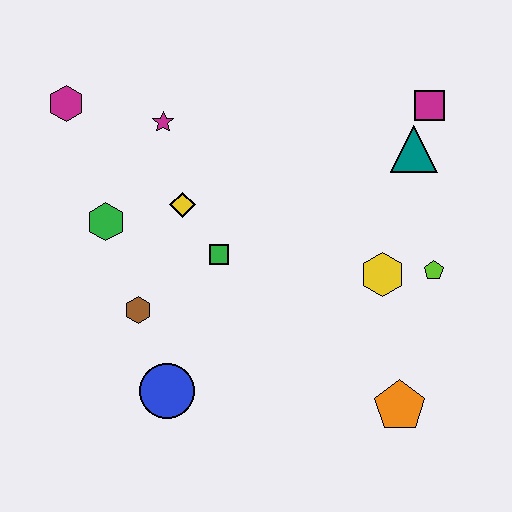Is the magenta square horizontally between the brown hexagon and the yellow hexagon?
No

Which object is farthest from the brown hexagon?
The magenta square is farthest from the brown hexagon.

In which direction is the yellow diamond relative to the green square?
The yellow diamond is above the green square.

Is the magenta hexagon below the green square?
No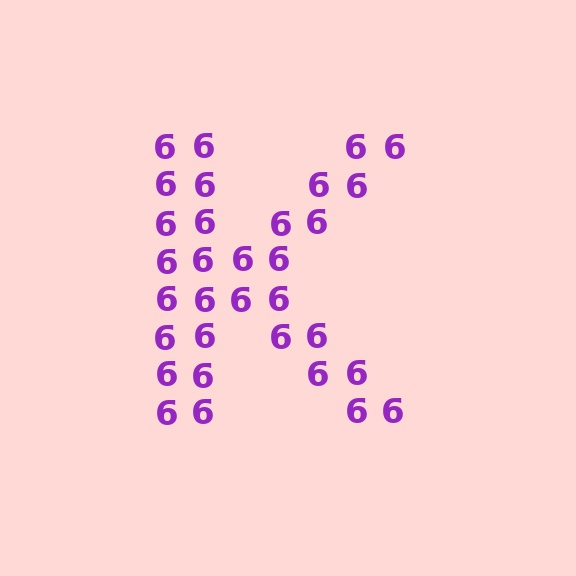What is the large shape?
The large shape is the letter K.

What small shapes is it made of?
It is made of small digit 6's.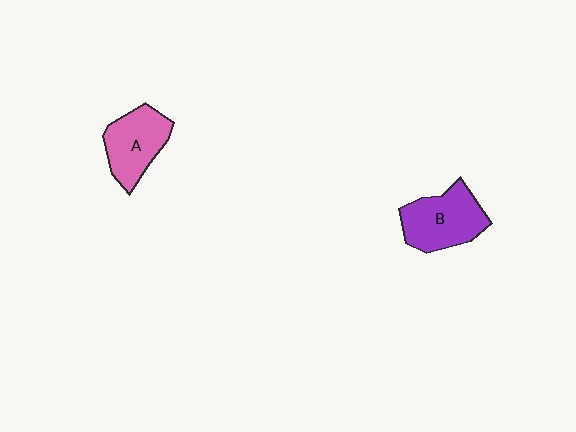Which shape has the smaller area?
Shape A (pink).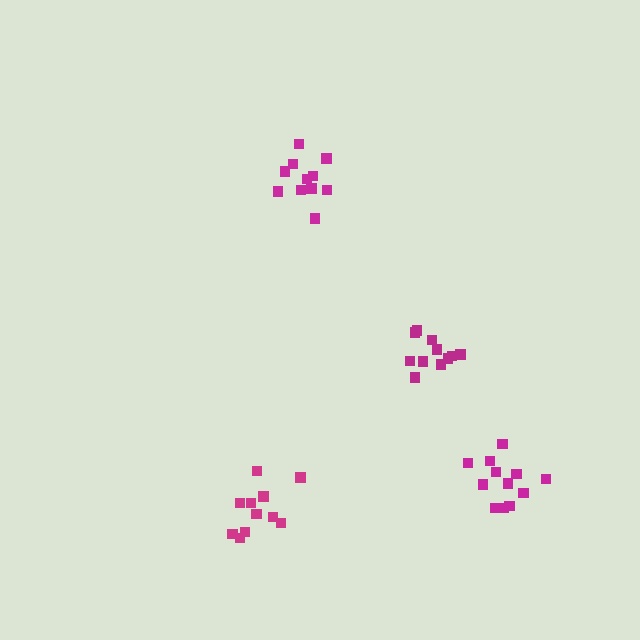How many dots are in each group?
Group 1: 11 dots, Group 2: 12 dots, Group 3: 11 dots, Group 4: 13 dots (47 total).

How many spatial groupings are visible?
There are 4 spatial groupings.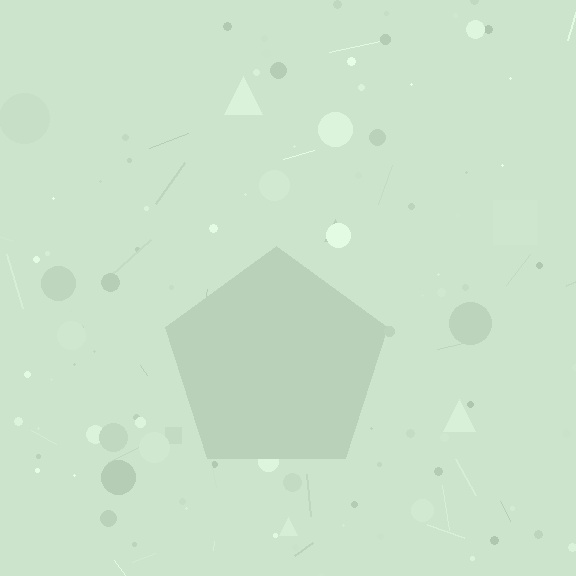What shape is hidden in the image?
A pentagon is hidden in the image.